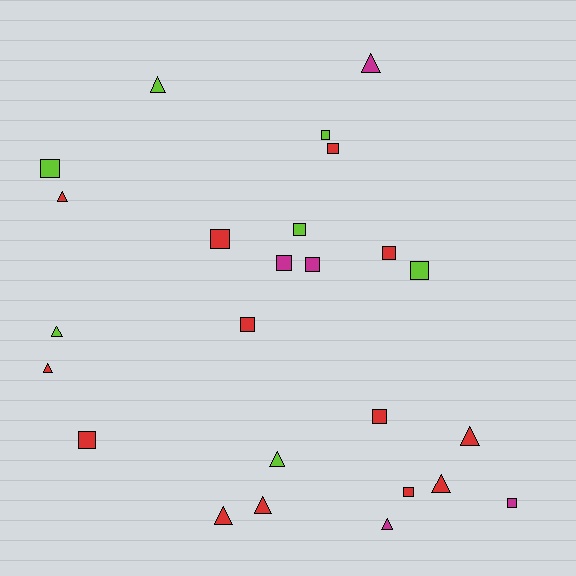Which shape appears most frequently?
Square, with 14 objects.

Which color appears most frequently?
Red, with 13 objects.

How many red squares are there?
There are 7 red squares.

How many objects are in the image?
There are 25 objects.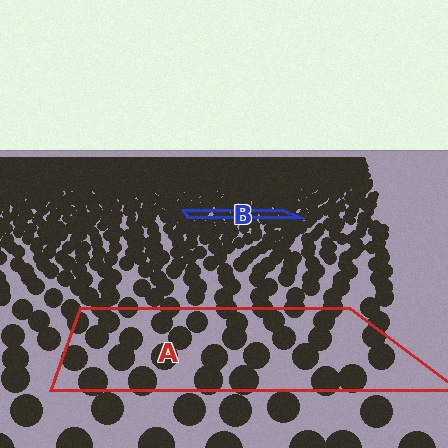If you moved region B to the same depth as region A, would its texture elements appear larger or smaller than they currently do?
They would appear larger. At a closer depth, the same texture elements are projected at a bigger on-screen size.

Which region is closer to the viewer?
Region A is closer. The texture elements there are larger and more spread out.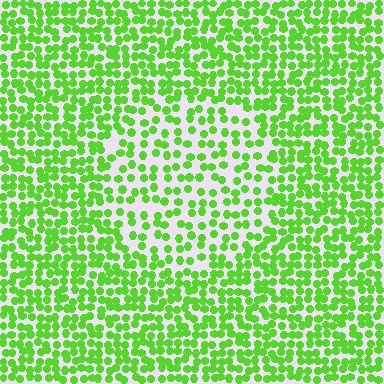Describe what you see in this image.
The image contains small lime elements arranged at two different densities. A circle-shaped region is visible where the elements are less densely packed than the surrounding area.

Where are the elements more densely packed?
The elements are more densely packed outside the circle boundary.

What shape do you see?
I see a circle.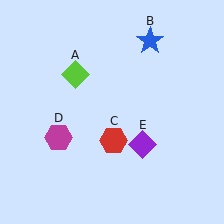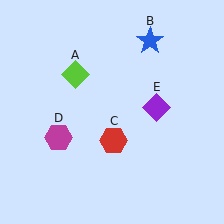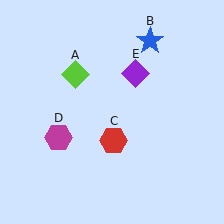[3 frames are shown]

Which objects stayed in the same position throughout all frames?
Lime diamond (object A) and blue star (object B) and red hexagon (object C) and magenta hexagon (object D) remained stationary.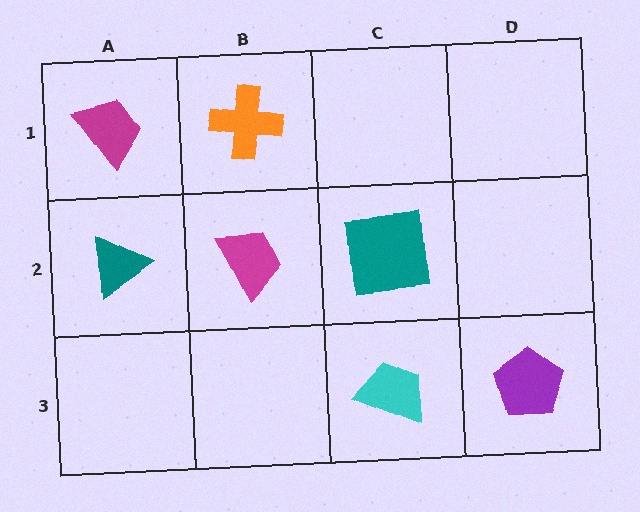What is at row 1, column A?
A magenta trapezoid.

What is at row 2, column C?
A teal square.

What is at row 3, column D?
A purple pentagon.